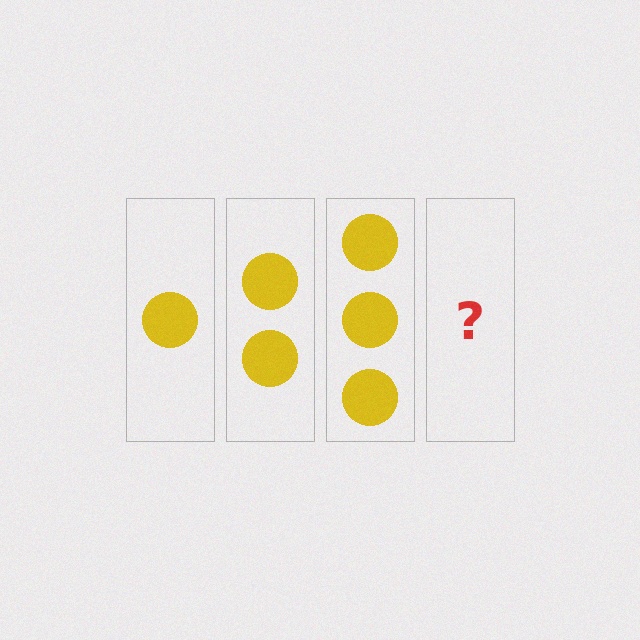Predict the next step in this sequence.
The next step is 4 circles.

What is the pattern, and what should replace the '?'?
The pattern is that each step adds one more circle. The '?' should be 4 circles.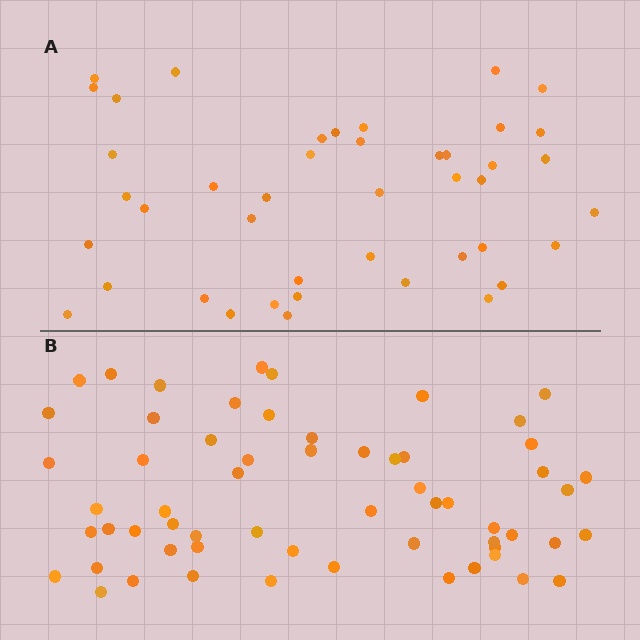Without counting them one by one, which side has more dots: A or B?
Region B (the bottom region) has more dots.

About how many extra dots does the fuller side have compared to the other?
Region B has approximately 15 more dots than region A.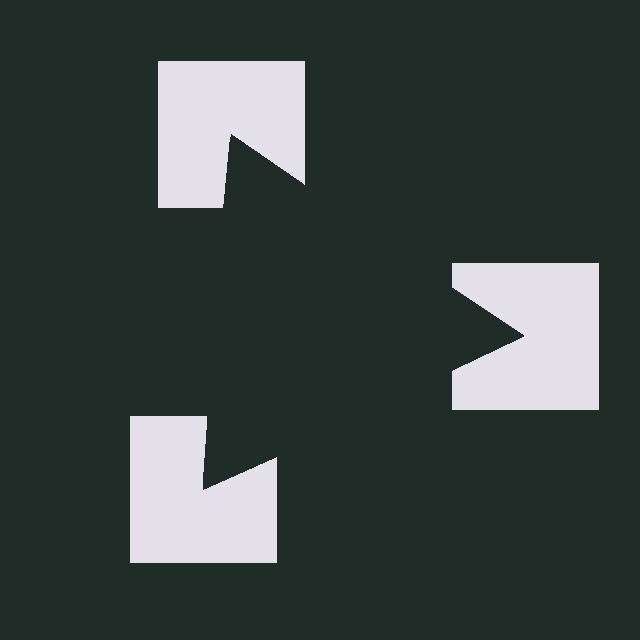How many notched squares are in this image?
There are 3 — one at each vertex of the illusory triangle.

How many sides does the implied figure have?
3 sides.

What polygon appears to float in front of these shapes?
An illusory triangle — its edges are inferred from the aligned wedge cuts in the notched squares, not physically drawn.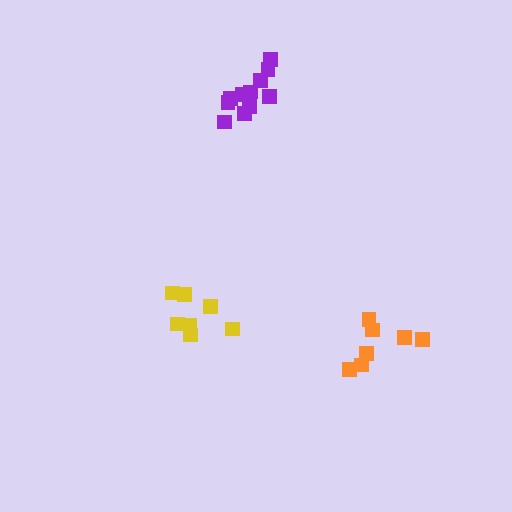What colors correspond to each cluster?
The clusters are colored: orange, yellow, purple.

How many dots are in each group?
Group 1: 7 dots, Group 2: 7 dots, Group 3: 11 dots (25 total).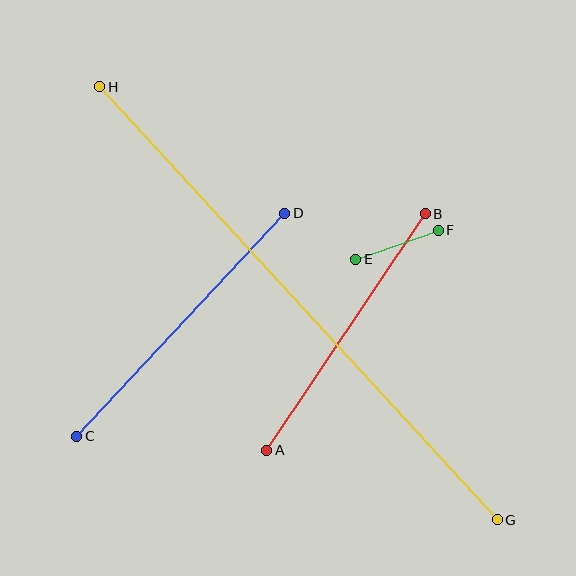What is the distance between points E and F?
The distance is approximately 88 pixels.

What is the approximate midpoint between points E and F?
The midpoint is at approximately (397, 245) pixels.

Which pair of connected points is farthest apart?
Points G and H are farthest apart.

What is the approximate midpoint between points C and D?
The midpoint is at approximately (181, 325) pixels.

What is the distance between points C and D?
The distance is approximately 305 pixels.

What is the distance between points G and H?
The distance is approximately 588 pixels.